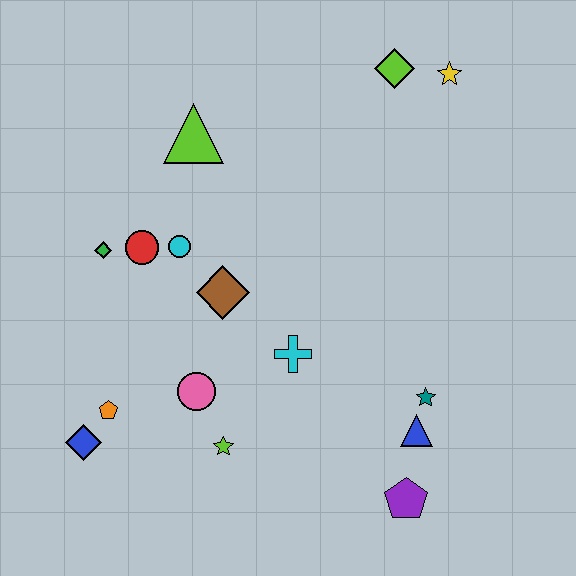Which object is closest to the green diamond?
The red circle is closest to the green diamond.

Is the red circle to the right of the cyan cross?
No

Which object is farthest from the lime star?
The yellow star is farthest from the lime star.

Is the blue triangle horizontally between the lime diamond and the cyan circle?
No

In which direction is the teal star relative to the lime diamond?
The teal star is below the lime diamond.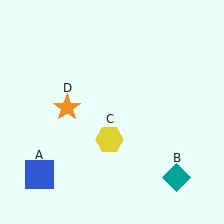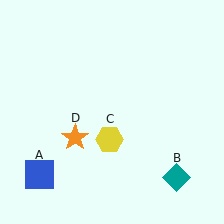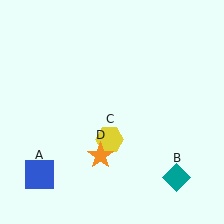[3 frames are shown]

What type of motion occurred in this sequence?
The orange star (object D) rotated counterclockwise around the center of the scene.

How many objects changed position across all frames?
1 object changed position: orange star (object D).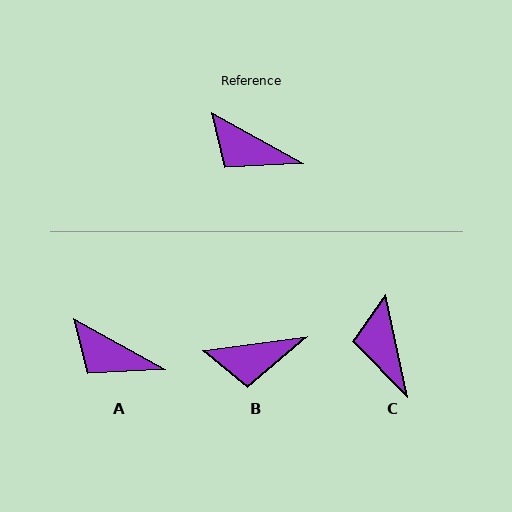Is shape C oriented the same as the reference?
No, it is off by about 48 degrees.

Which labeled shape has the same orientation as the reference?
A.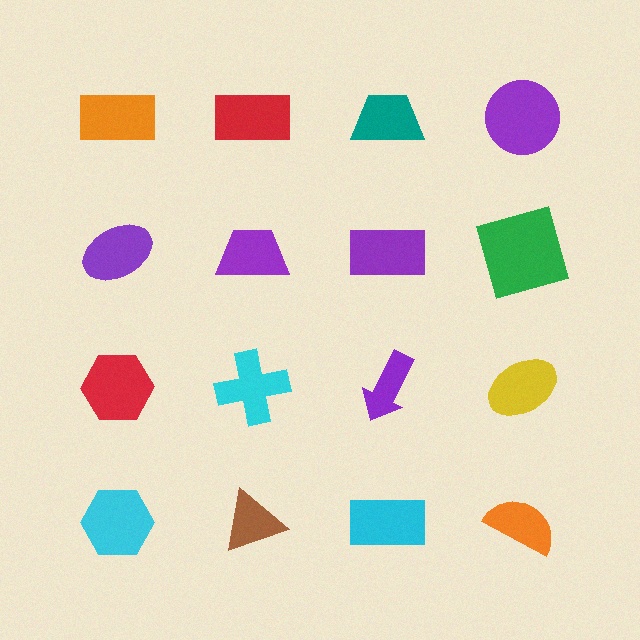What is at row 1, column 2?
A red rectangle.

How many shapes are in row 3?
4 shapes.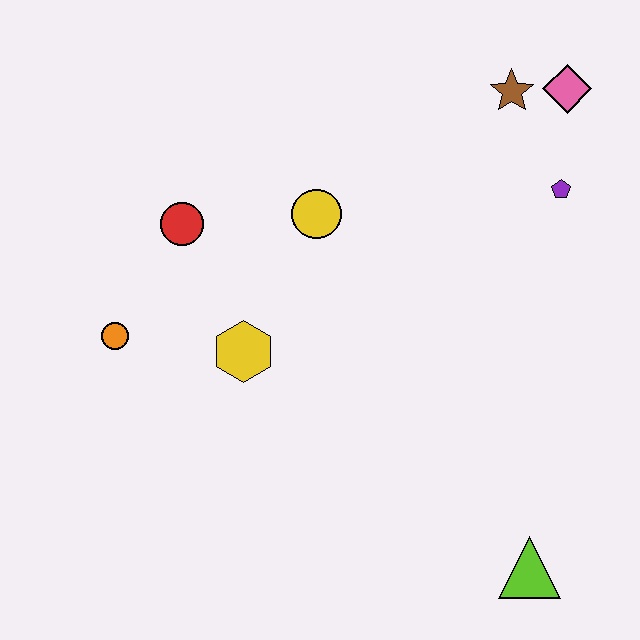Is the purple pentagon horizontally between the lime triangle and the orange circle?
No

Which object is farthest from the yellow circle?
The lime triangle is farthest from the yellow circle.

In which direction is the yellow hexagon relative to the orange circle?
The yellow hexagon is to the right of the orange circle.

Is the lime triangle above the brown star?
No